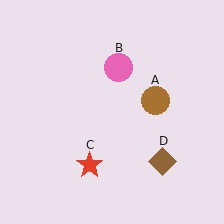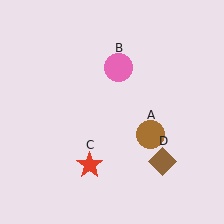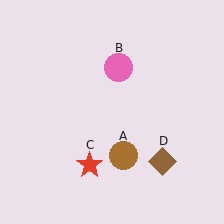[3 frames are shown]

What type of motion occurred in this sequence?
The brown circle (object A) rotated clockwise around the center of the scene.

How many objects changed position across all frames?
1 object changed position: brown circle (object A).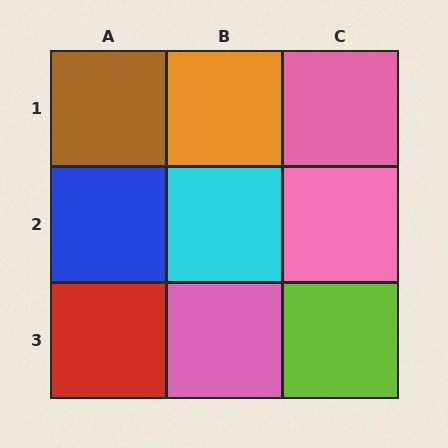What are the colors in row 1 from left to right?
Brown, orange, pink.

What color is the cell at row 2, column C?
Pink.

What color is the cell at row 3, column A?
Red.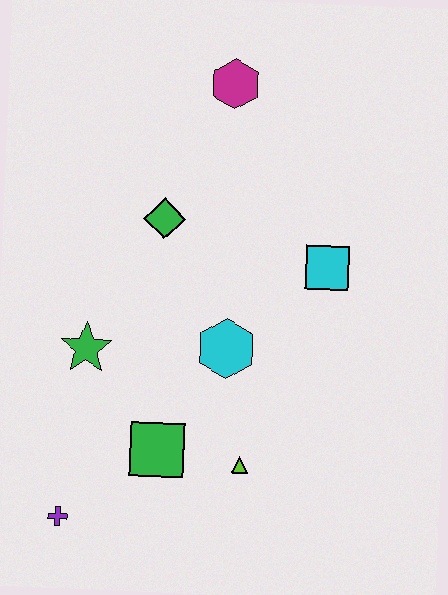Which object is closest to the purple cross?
The green square is closest to the purple cross.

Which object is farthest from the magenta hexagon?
The purple cross is farthest from the magenta hexagon.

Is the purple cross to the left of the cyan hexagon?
Yes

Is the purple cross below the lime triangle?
Yes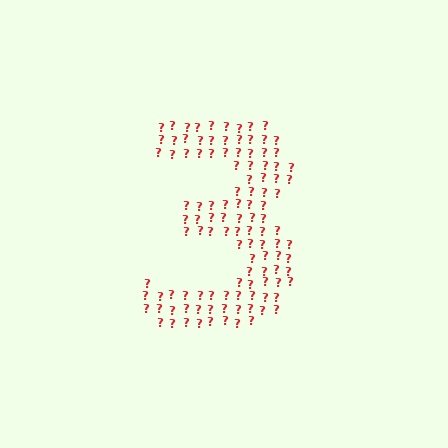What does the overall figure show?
The overall figure shows the digit 3.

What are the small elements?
The small elements are question marks.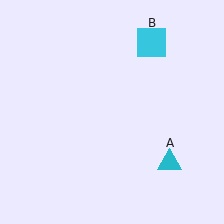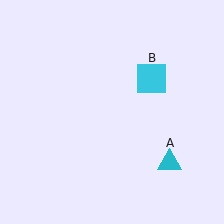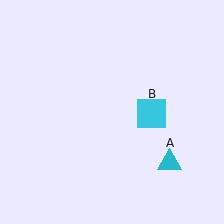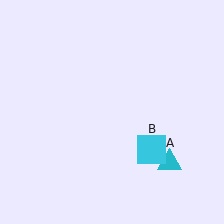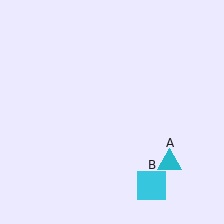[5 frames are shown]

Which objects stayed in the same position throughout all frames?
Cyan triangle (object A) remained stationary.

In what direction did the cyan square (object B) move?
The cyan square (object B) moved down.